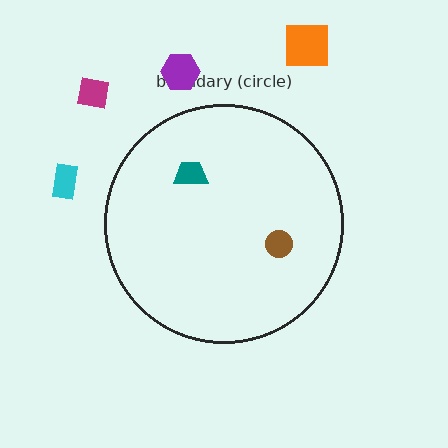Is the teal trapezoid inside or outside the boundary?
Inside.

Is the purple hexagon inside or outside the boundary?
Outside.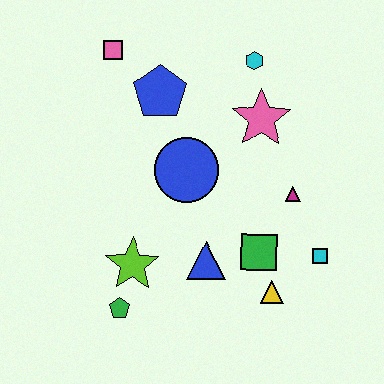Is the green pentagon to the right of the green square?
No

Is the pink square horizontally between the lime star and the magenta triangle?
No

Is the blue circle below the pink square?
Yes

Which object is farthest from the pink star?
The green pentagon is farthest from the pink star.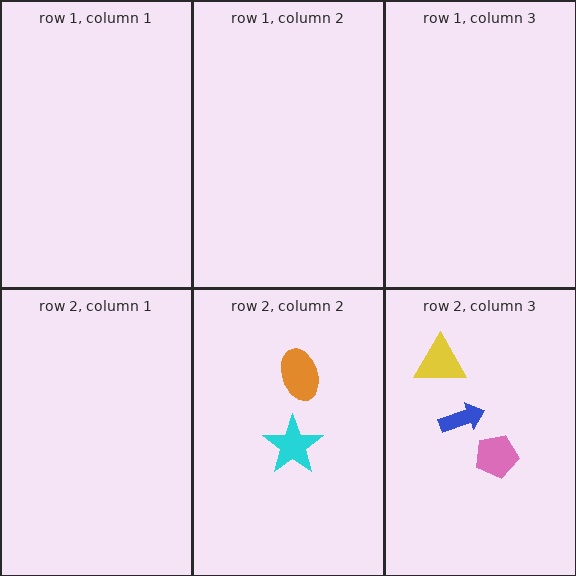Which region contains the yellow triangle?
The row 2, column 3 region.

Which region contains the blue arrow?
The row 2, column 3 region.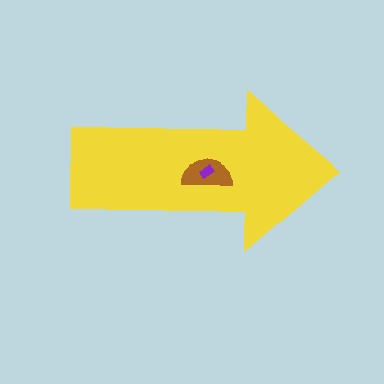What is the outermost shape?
The yellow arrow.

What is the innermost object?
The purple rectangle.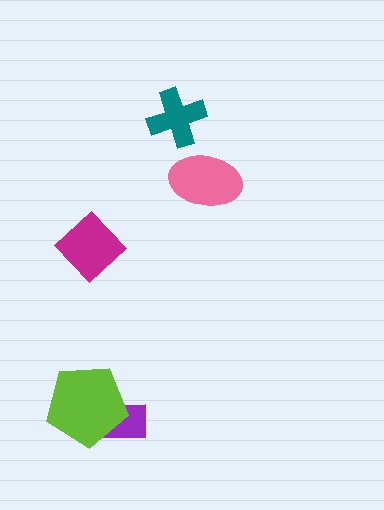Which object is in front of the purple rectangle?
The lime pentagon is in front of the purple rectangle.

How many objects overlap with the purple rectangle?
1 object overlaps with the purple rectangle.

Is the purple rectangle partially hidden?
Yes, it is partially covered by another shape.